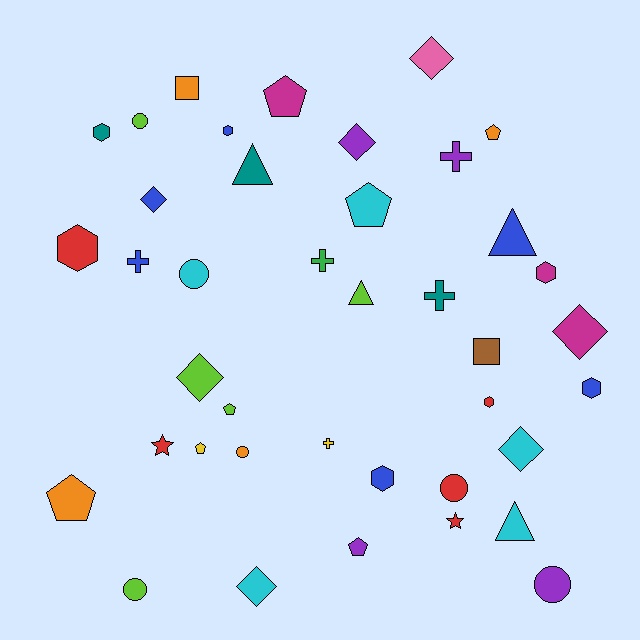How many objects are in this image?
There are 40 objects.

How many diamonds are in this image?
There are 7 diamonds.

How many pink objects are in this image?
There is 1 pink object.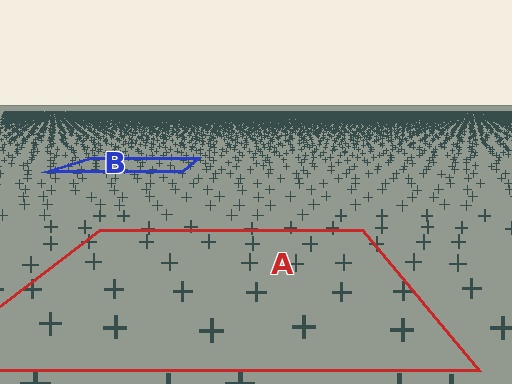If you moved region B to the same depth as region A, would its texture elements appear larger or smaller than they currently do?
They would appear larger. At a closer depth, the same texture elements are projected at a bigger on-screen size.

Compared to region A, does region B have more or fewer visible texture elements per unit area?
Region B has more texture elements per unit area — they are packed more densely because it is farther away.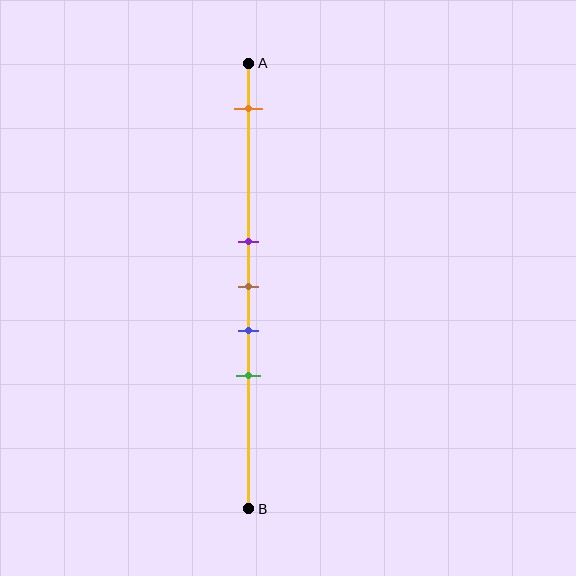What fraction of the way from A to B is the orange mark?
The orange mark is approximately 10% (0.1) of the way from A to B.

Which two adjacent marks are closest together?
The purple and brown marks are the closest adjacent pair.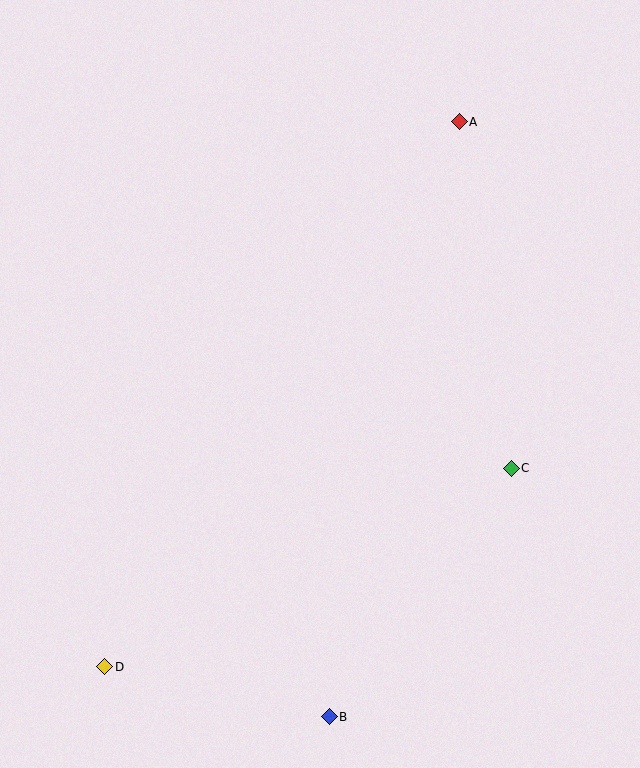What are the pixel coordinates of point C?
Point C is at (511, 468).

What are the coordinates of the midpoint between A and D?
The midpoint between A and D is at (282, 394).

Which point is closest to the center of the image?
Point C at (511, 468) is closest to the center.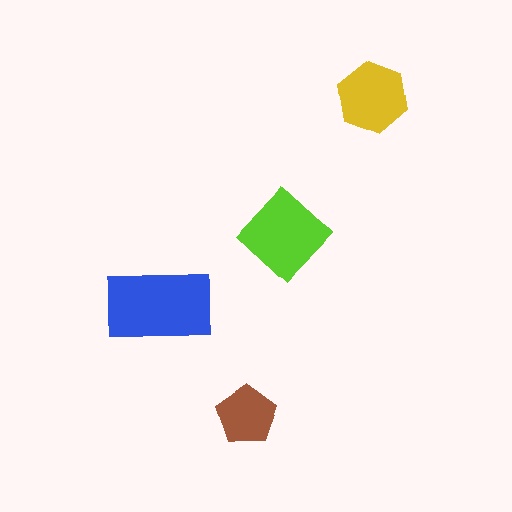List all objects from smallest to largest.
The brown pentagon, the yellow hexagon, the lime diamond, the blue rectangle.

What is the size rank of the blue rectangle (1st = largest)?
1st.